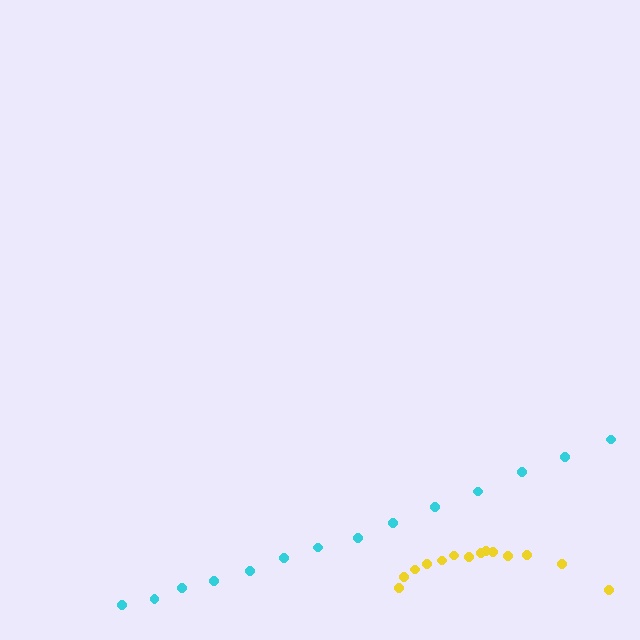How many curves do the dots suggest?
There are 2 distinct paths.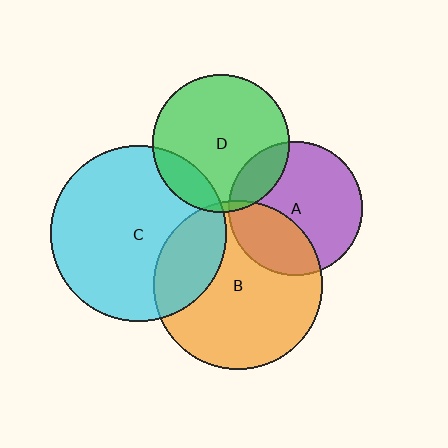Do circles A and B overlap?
Yes.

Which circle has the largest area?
Circle C (cyan).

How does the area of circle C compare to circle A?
Approximately 1.7 times.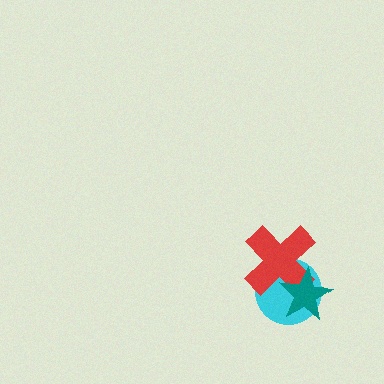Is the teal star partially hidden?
No, no other shape covers it.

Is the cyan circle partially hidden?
Yes, it is partially covered by another shape.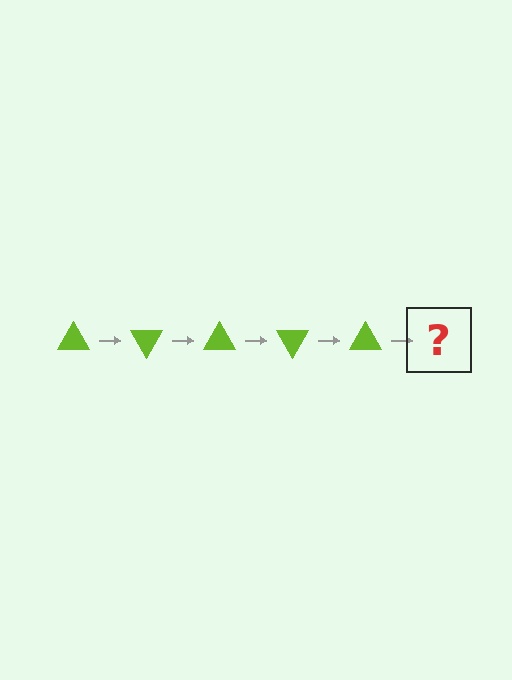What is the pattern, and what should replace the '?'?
The pattern is that the triangle rotates 60 degrees each step. The '?' should be a lime triangle rotated 300 degrees.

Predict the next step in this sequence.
The next step is a lime triangle rotated 300 degrees.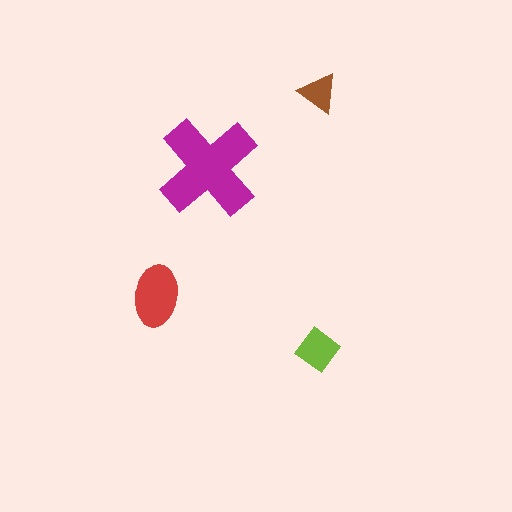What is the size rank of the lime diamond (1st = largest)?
3rd.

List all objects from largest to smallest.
The magenta cross, the red ellipse, the lime diamond, the brown triangle.